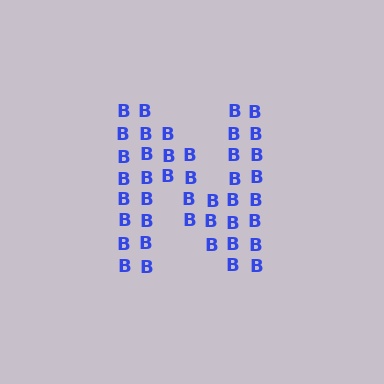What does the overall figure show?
The overall figure shows the letter N.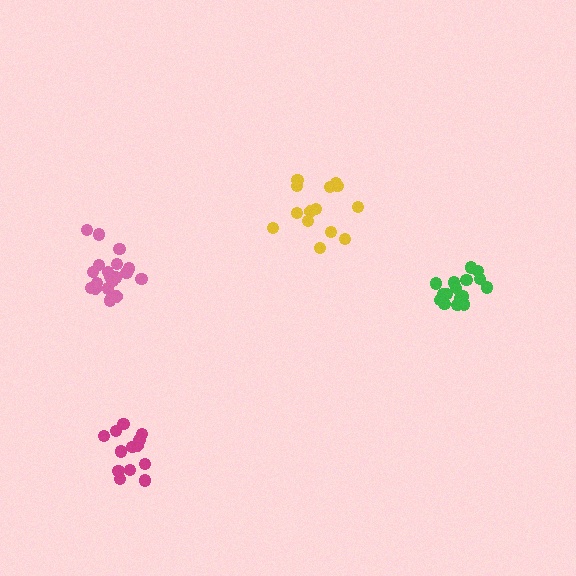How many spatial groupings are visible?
There are 4 spatial groupings.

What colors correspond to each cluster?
The clusters are colored: green, magenta, pink, yellow.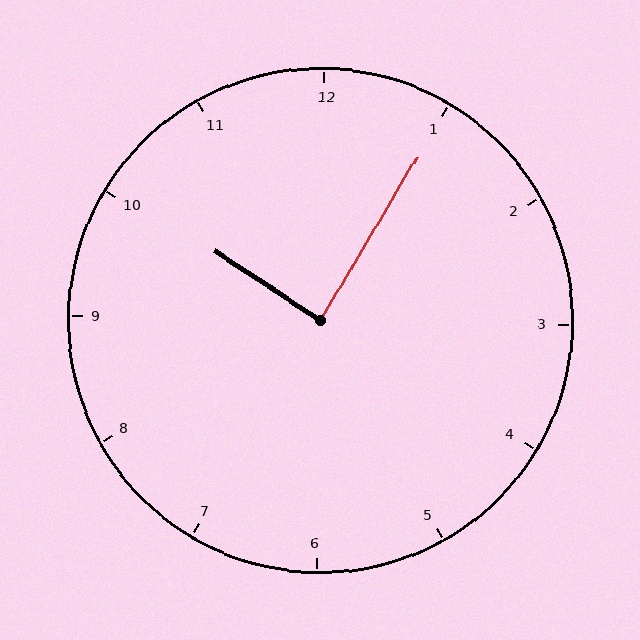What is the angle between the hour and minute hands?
Approximately 88 degrees.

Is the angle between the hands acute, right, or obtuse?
It is right.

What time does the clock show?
10:05.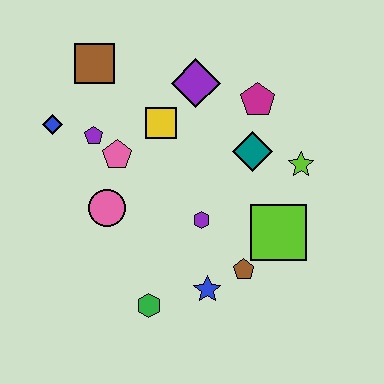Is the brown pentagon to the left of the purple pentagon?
No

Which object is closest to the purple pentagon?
The pink pentagon is closest to the purple pentagon.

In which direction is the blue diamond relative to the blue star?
The blue diamond is above the blue star.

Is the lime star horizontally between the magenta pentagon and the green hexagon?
No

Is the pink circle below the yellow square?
Yes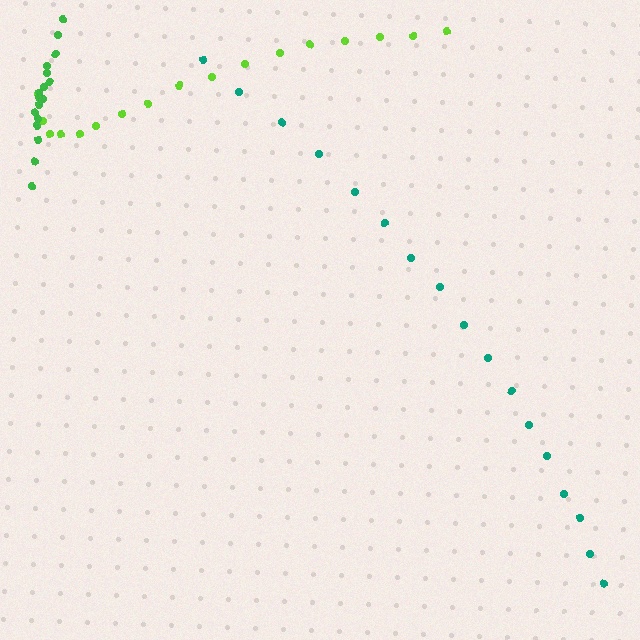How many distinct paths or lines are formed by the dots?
There are 3 distinct paths.